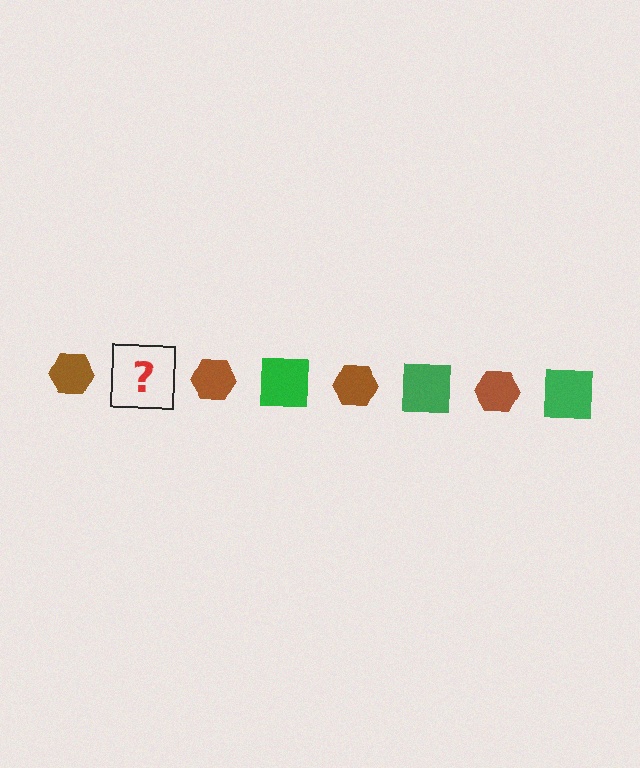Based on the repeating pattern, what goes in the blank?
The blank should be a green square.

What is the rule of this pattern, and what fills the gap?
The rule is that the pattern alternates between brown hexagon and green square. The gap should be filled with a green square.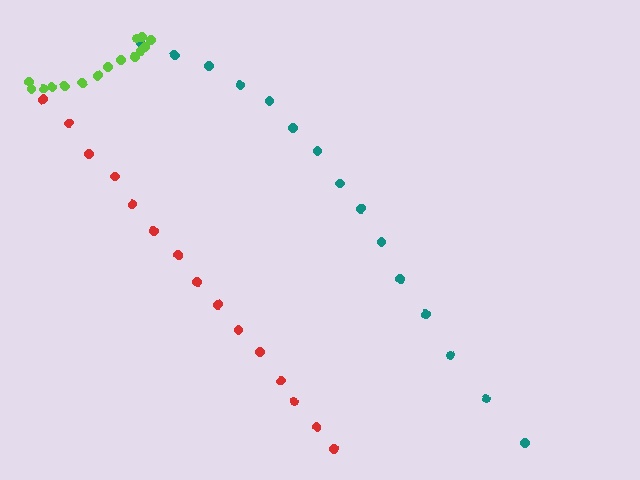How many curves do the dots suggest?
There are 3 distinct paths.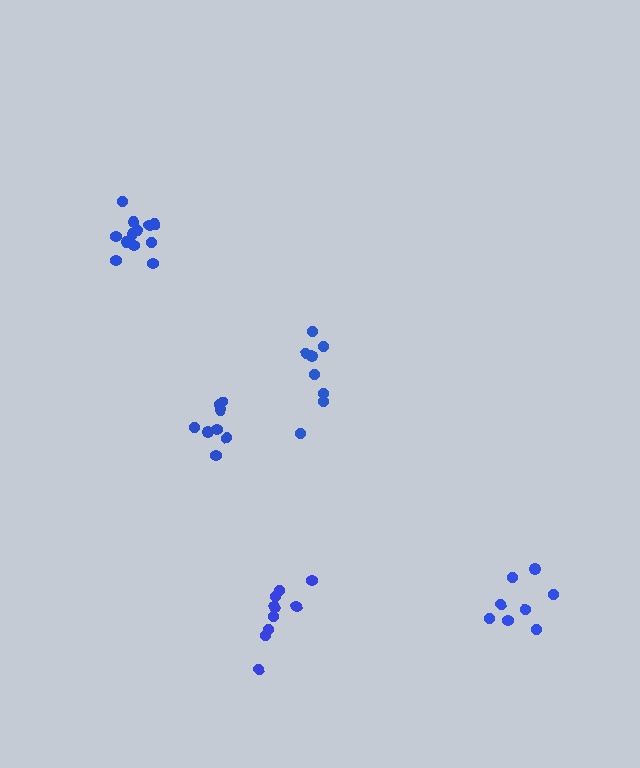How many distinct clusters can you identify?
There are 5 distinct clusters.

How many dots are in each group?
Group 1: 12 dots, Group 2: 8 dots, Group 3: 9 dots, Group 4: 8 dots, Group 5: 8 dots (45 total).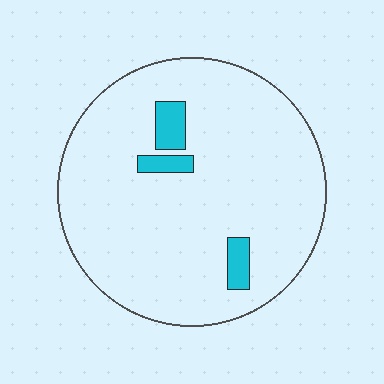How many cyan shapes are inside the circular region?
3.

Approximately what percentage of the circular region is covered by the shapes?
Approximately 5%.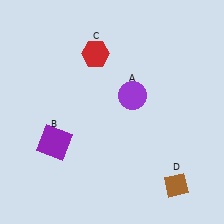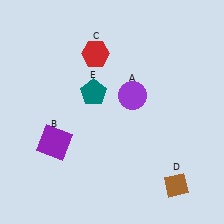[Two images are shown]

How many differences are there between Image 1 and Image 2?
There is 1 difference between the two images.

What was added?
A teal pentagon (E) was added in Image 2.